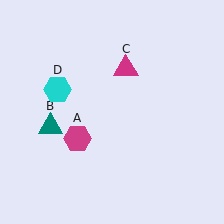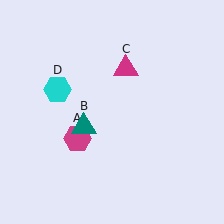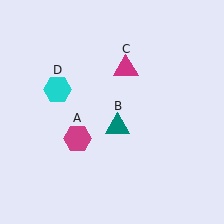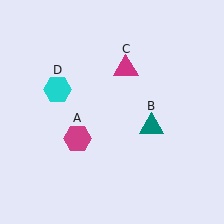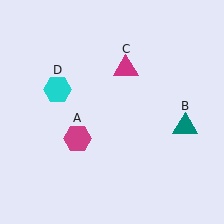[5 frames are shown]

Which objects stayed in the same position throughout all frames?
Magenta hexagon (object A) and magenta triangle (object C) and cyan hexagon (object D) remained stationary.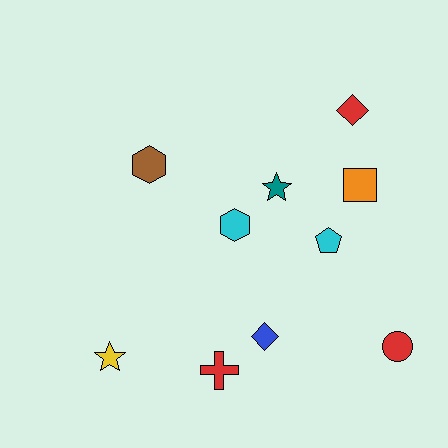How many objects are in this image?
There are 10 objects.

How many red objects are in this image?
There are 3 red objects.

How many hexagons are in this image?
There are 2 hexagons.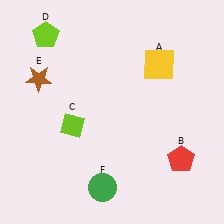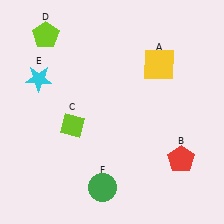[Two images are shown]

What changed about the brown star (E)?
In Image 1, E is brown. In Image 2, it changed to cyan.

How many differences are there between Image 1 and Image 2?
There is 1 difference between the two images.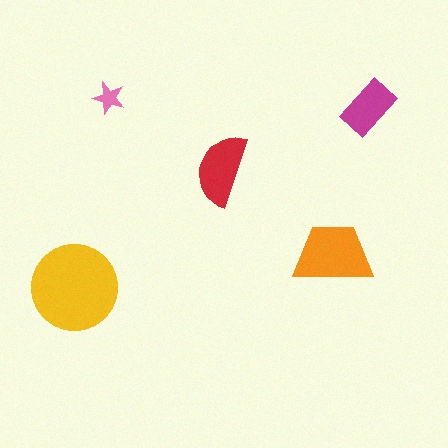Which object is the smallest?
The pink star.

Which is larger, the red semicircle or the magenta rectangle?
The red semicircle.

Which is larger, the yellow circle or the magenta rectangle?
The yellow circle.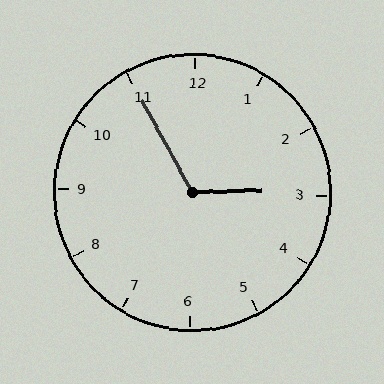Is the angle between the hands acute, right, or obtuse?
It is obtuse.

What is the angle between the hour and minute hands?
Approximately 118 degrees.